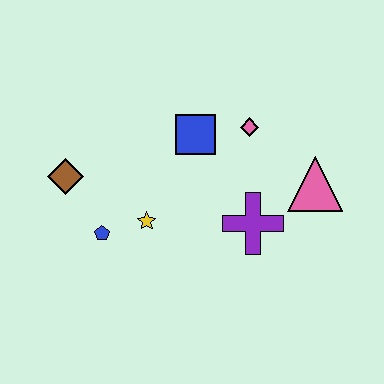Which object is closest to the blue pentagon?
The yellow star is closest to the blue pentagon.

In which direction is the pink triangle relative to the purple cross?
The pink triangle is to the right of the purple cross.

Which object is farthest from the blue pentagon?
The pink triangle is farthest from the blue pentagon.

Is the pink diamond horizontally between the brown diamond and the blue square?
No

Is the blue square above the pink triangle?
Yes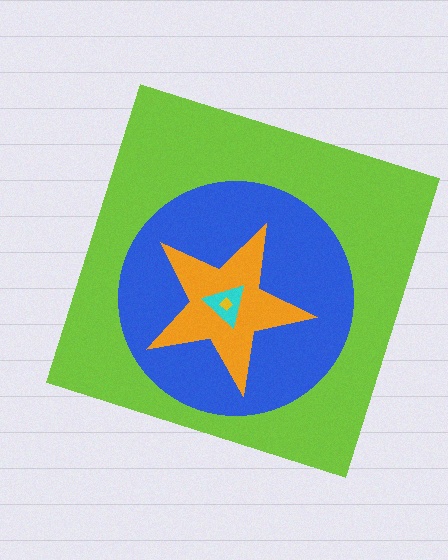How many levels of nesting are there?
5.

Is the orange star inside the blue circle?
Yes.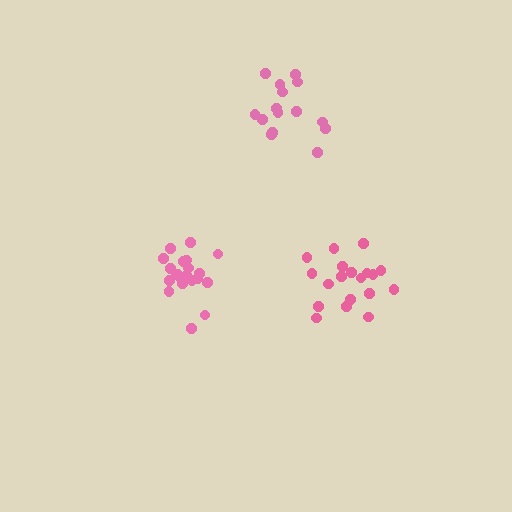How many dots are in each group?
Group 1: 21 dots, Group 2: 15 dots, Group 3: 19 dots (55 total).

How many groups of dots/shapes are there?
There are 3 groups.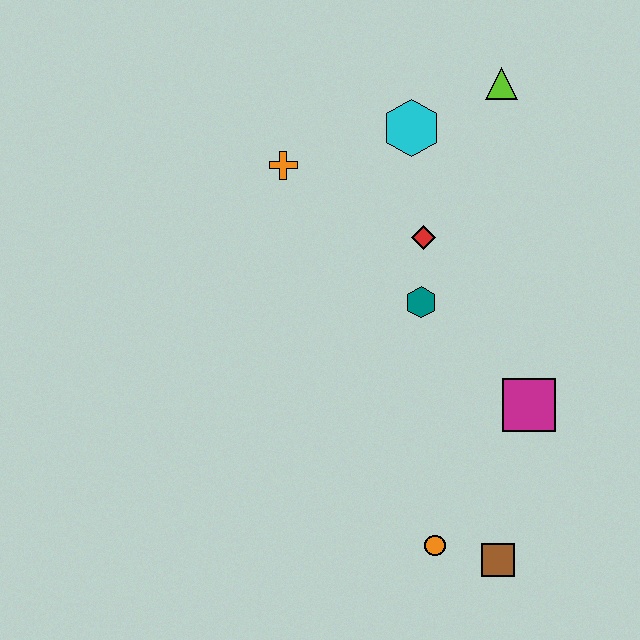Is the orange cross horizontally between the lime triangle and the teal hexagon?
No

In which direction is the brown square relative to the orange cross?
The brown square is below the orange cross.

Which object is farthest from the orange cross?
The brown square is farthest from the orange cross.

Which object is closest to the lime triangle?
The cyan hexagon is closest to the lime triangle.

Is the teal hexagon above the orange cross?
No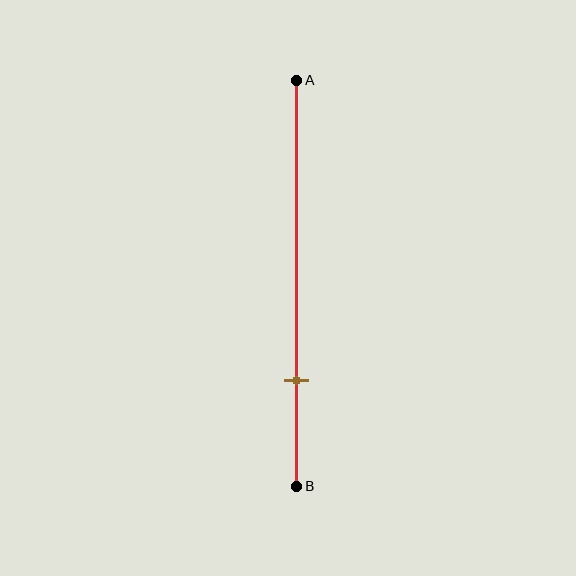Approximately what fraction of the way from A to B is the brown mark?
The brown mark is approximately 75% of the way from A to B.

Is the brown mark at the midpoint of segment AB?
No, the mark is at about 75% from A, not at the 50% midpoint.